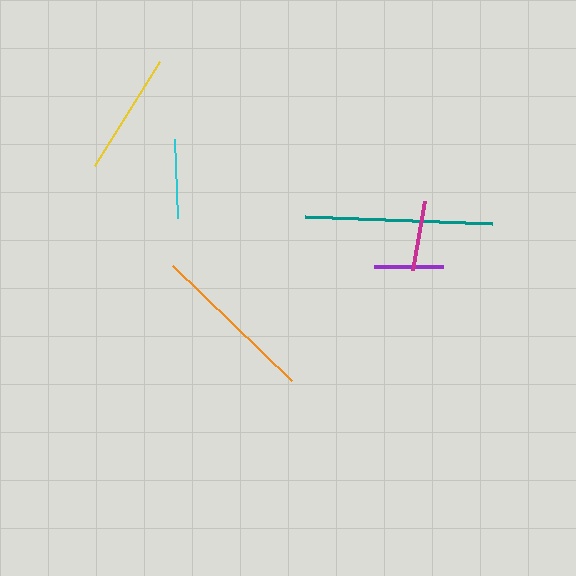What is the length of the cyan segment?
The cyan segment is approximately 79 pixels long.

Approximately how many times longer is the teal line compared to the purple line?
The teal line is approximately 2.7 times the length of the purple line.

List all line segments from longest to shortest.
From longest to shortest: teal, orange, yellow, cyan, magenta, purple.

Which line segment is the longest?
The teal line is the longest at approximately 187 pixels.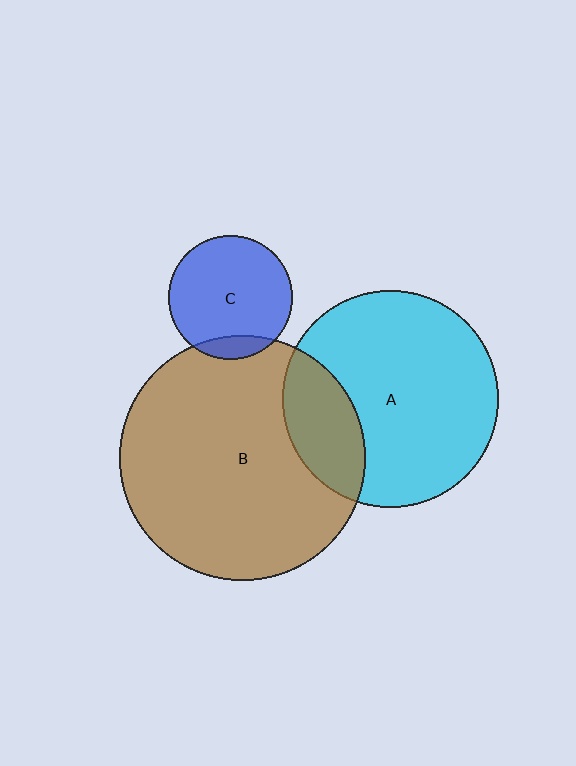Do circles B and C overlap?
Yes.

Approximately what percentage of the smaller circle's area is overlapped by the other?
Approximately 10%.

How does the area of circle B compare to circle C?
Approximately 3.9 times.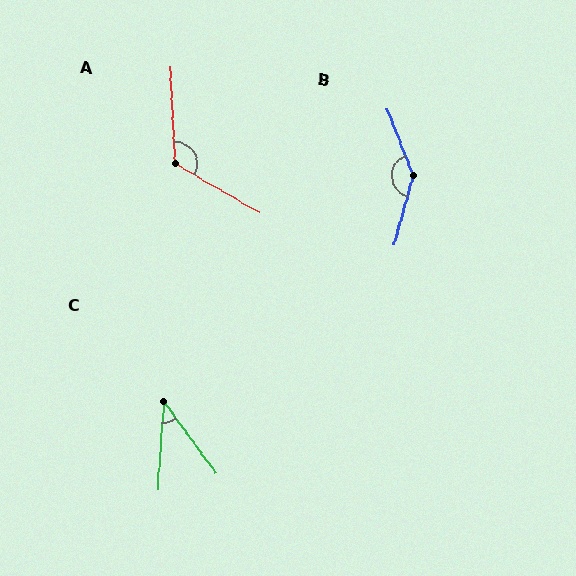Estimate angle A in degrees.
Approximately 123 degrees.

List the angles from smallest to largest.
C (40°), A (123°), B (143°).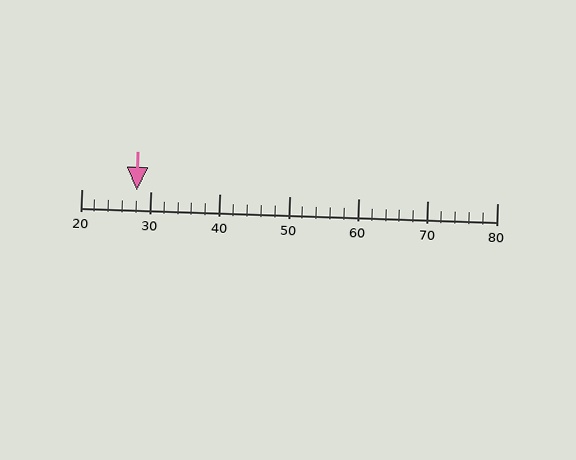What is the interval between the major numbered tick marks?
The major tick marks are spaced 10 units apart.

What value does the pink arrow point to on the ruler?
The pink arrow points to approximately 28.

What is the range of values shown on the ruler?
The ruler shows values from 20 to 80.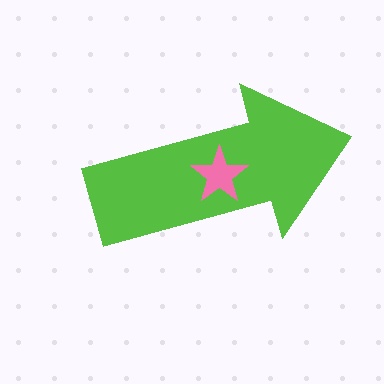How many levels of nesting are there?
2.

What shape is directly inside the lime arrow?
The pink star.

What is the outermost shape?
The lime arrow.